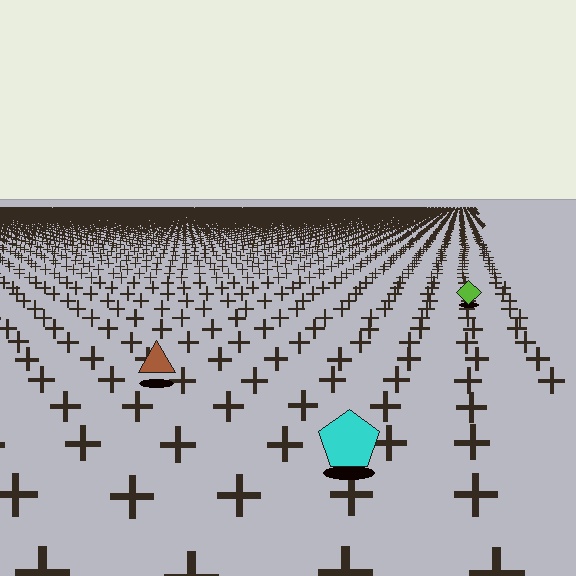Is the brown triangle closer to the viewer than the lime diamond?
Yes. The brown triangle is closer — you can tell from the texture gradient: the ground texture is coarser near it.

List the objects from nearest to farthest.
From nearest to farthest: the cyan pentagon, the brown triangle, the lime diamond.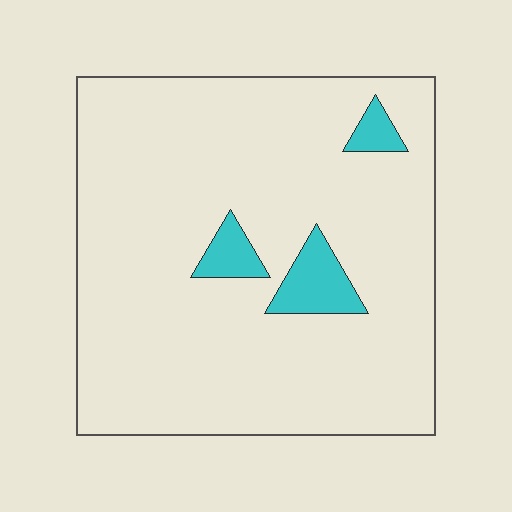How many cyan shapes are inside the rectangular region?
3.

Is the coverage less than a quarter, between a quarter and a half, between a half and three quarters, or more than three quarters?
Less than a quarter.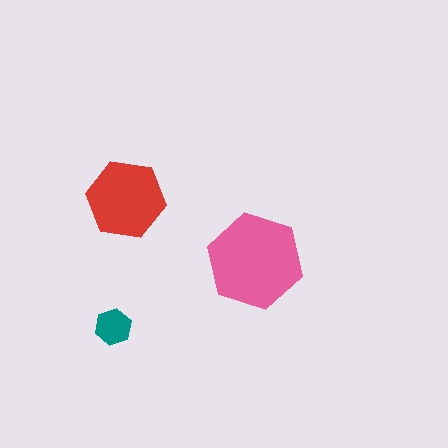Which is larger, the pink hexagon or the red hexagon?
The pink one.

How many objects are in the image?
There are 3 objects in the image.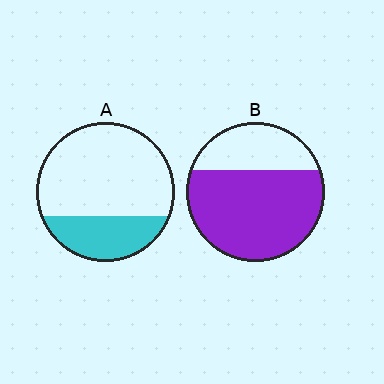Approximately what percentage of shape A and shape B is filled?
A is approximately 30% and B is approximately 70%.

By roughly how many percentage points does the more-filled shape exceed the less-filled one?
By roughly 40 percentage points (B over A).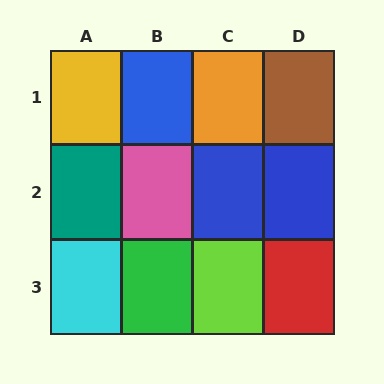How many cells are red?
1 cell is red.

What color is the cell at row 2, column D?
Blue.